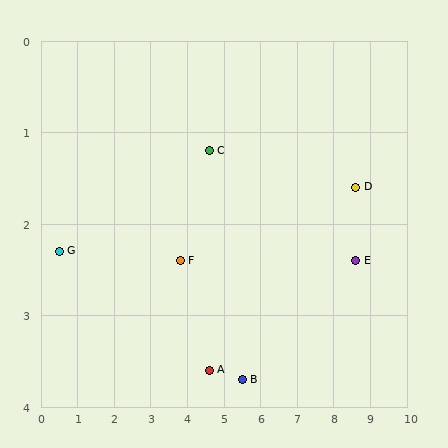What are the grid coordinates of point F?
Point F is at approximately (3.8, 2.4).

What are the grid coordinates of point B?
Point B is at approximately (5.5, 3.7).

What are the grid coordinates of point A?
Point A is at approximately (4.6, 3.6).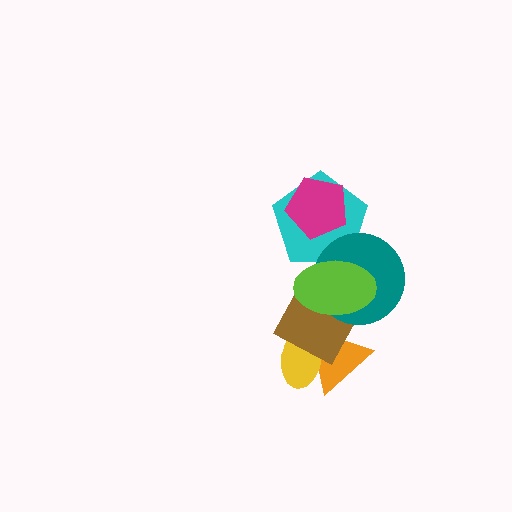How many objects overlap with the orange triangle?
3 objects overlap with the orange triangle.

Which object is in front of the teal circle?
The lime ellipse is in front of the teal circle.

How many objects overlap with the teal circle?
3 objects overlap with the teal circle.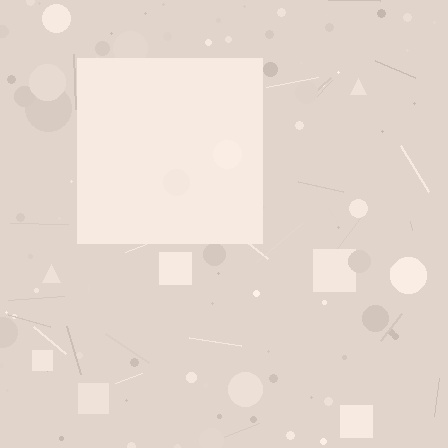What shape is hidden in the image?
A square is hidden in the image.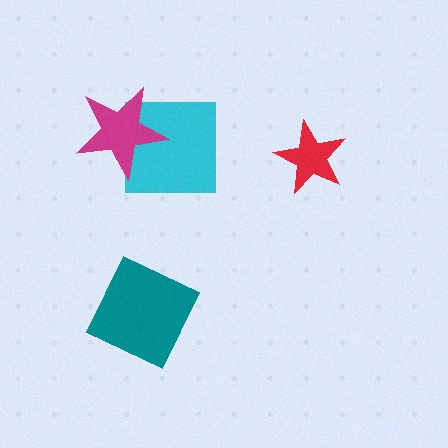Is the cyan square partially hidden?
Yes, it is partially covered by another shape.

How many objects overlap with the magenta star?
1 object overlaps with the magenta star.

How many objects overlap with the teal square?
0 objects overlap with the teal square.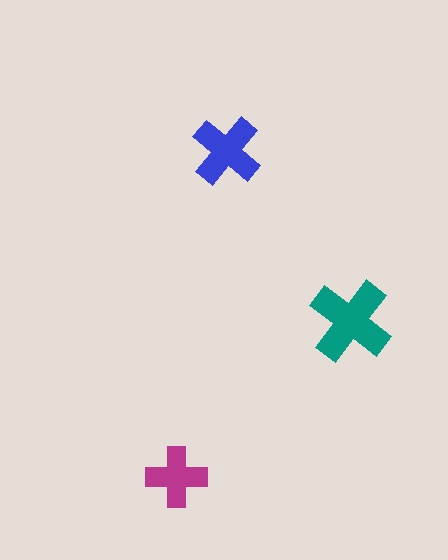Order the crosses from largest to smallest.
the teal one, the blue one, the magenta one.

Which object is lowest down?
The magenta cross is bottommost.